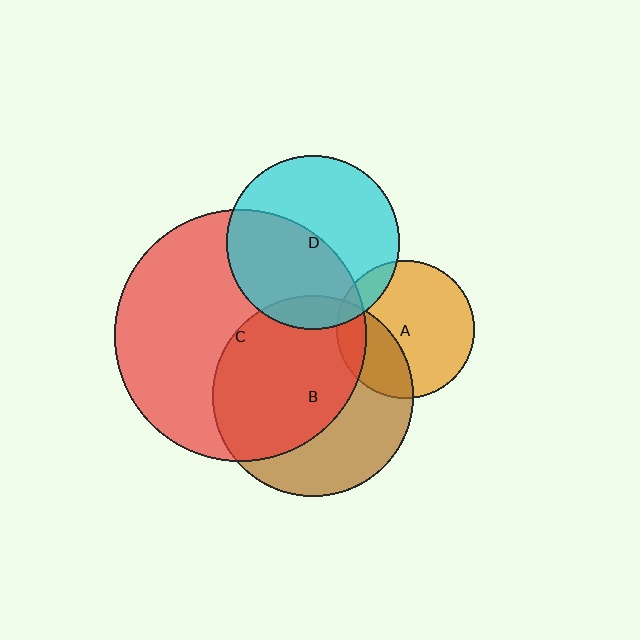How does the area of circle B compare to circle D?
Approximately 1.3 times.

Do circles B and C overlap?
Yes.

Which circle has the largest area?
Circle C (red).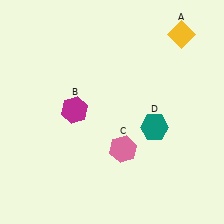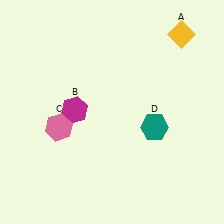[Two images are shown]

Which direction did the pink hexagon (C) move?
The pink hexagon (C) moved left.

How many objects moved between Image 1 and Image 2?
1 object moved between the two images.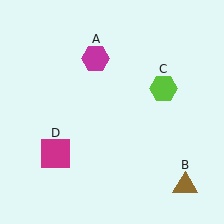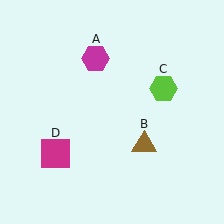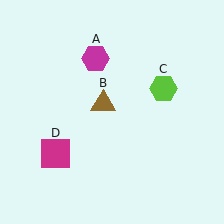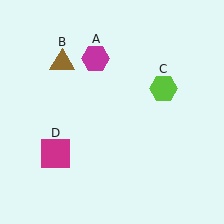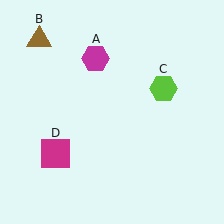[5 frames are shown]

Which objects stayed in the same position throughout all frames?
Magenta hexagon (object A) and lime hexagon (object C) and magenta square (object D) remained stationary.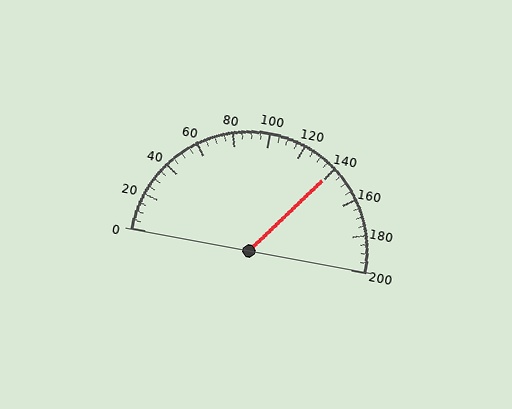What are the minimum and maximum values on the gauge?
The gauge ranges from 0 to 200.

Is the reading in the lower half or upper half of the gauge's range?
The reading is in the upper half of the range (0 to 200).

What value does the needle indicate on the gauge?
The needle indicates approximately 140.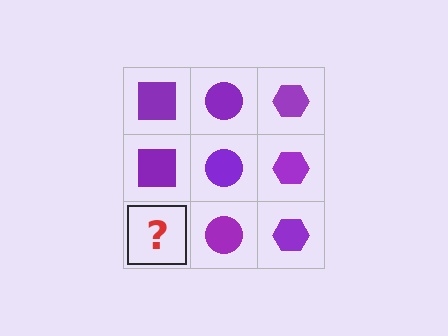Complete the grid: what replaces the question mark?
The question mark should be replaced with a purple square.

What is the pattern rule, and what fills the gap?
The rule is that each column has a consistent shape. The gap should be filled with a purple square.